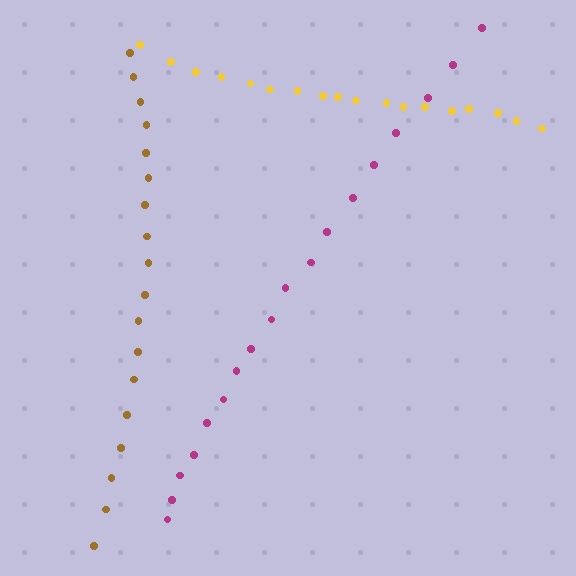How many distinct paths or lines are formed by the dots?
There are 3 distinct paths.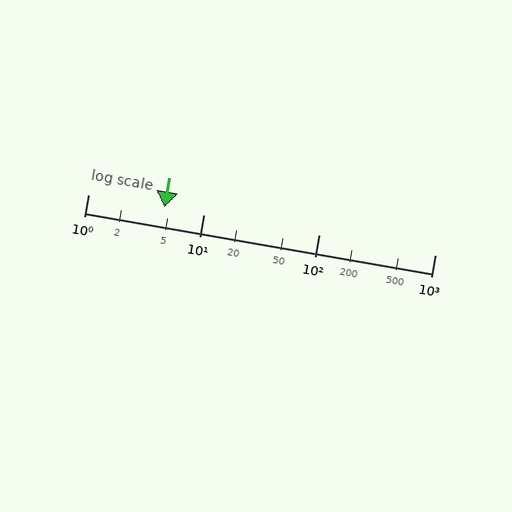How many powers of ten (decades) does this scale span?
The scale spans 3 decades, from 1 to 1000.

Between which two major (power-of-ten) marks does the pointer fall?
The pointer is between 1 and 10.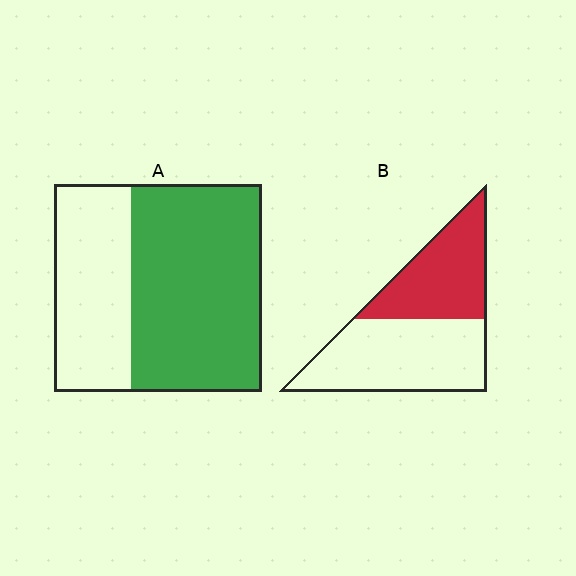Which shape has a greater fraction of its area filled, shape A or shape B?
Shape A.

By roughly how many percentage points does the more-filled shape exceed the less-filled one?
By roughly 20 percentage points (A over B).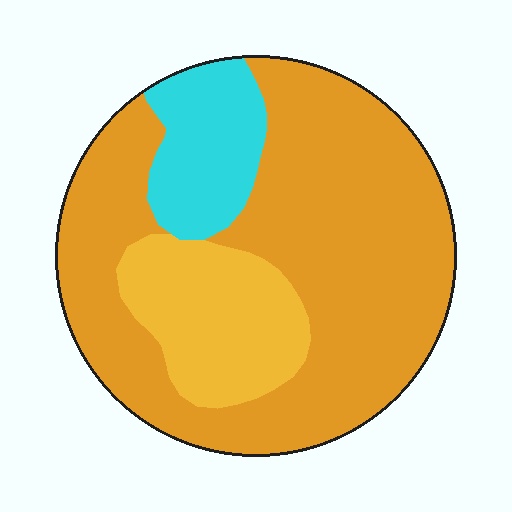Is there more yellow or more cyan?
Yellow.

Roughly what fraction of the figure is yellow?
Yellow takes up about one fifth (1/5) of the figure.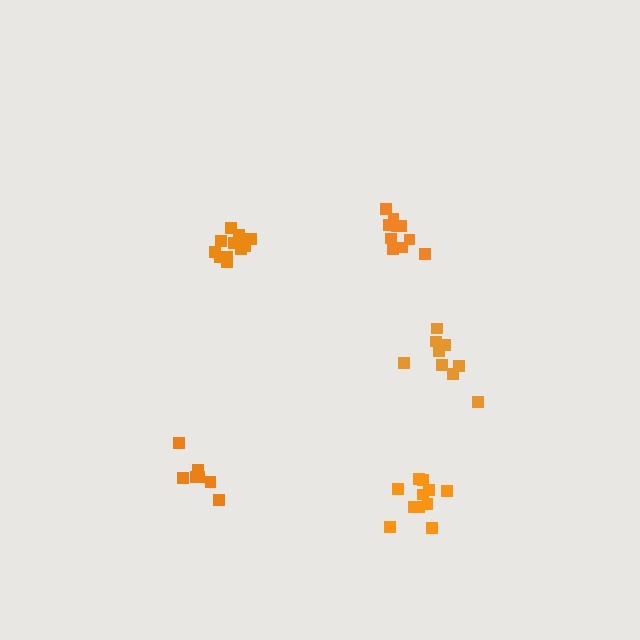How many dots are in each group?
Group 1: 11 dots, Group 2: 9 dots, Group 3: 7 dots, Group 4: 10 dots, Group 5: 11 dots (48 total).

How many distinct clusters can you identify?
There are 5 distinct clusters.